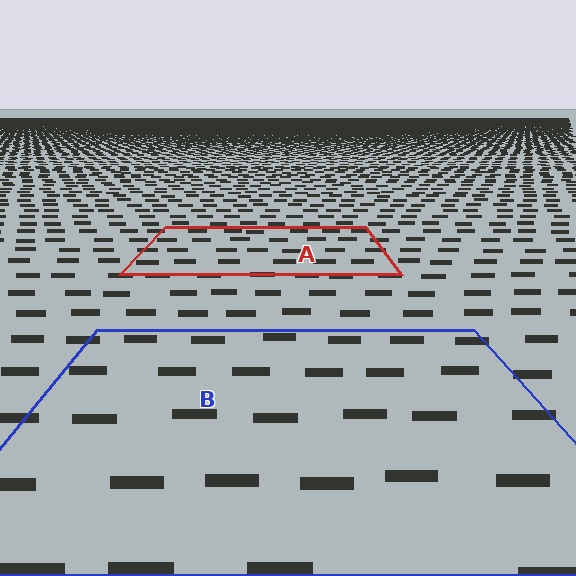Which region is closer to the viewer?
Region B is closer. The texture elements there are larger and more spread out.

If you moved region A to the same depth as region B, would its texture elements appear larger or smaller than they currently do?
They would appear larger. At a closer depth, the same texture elements are projected at a bigger on-screen size.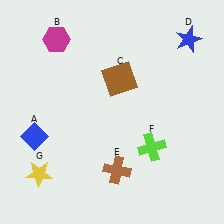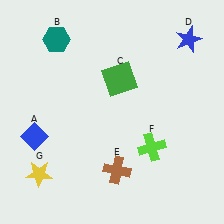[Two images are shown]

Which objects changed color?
B changed from magenta to teal. C changed from brown to green.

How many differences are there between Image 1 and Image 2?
There are 2 differences between the two images.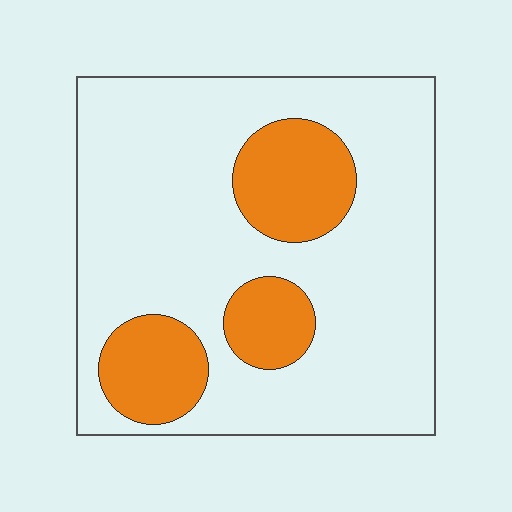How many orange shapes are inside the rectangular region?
3.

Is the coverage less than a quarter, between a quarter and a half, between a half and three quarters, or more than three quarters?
Less than a quarter.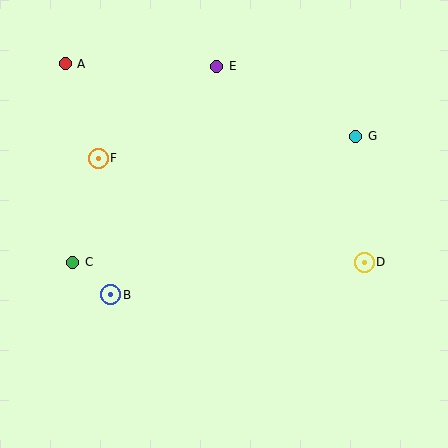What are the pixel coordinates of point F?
Point F is at (98, 158).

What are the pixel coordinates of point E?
Point E is at (217, 66).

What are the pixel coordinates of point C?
Point C is at (73, 262).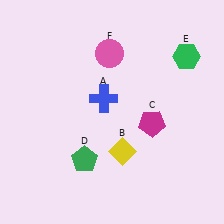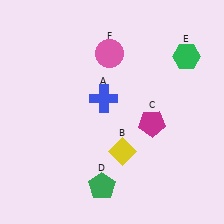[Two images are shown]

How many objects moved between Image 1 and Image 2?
1 object moved between the two images.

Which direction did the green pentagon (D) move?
The green pentagon (D) moved down.